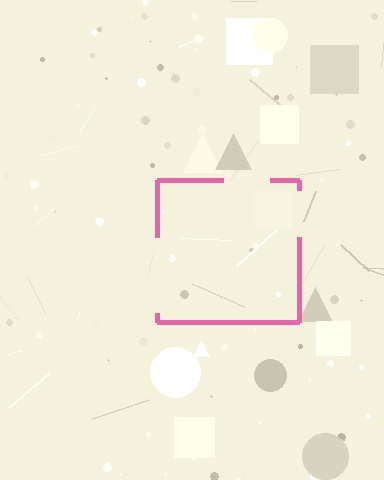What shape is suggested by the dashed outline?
The dashed outline suggests a square.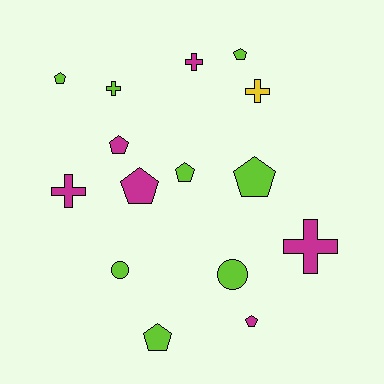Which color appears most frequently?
Lime, with 8 objects.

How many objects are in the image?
There are 15 objects.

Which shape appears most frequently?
Pentagon, with 8 objects.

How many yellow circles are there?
There are no yellow circles.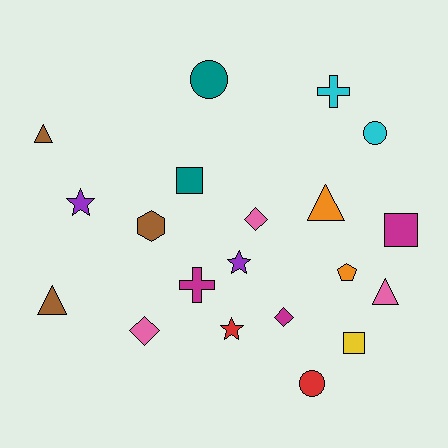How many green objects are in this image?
There are no green objects.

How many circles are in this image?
There are 3 circles.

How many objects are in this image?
There are 20 objects.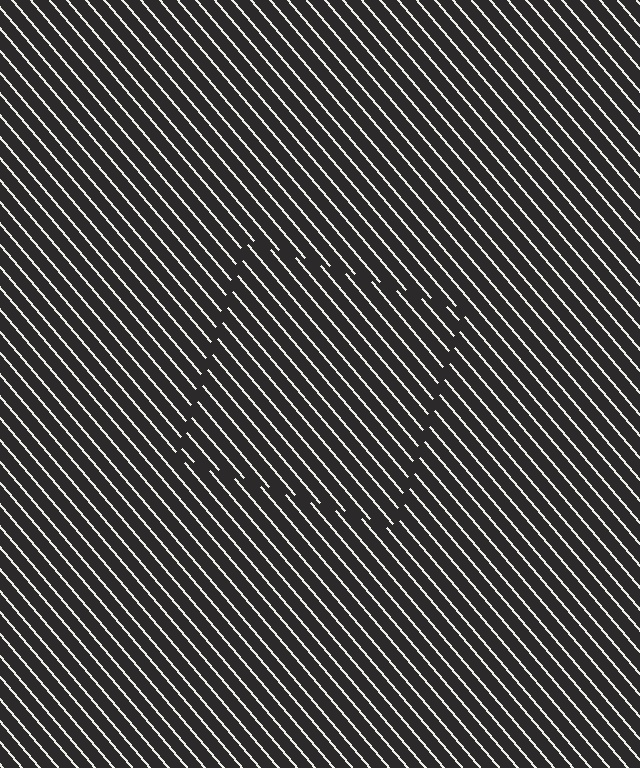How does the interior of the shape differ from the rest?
The interior of the shape contains the same grating, shifted by half a period — the contour is defined by the phase discontinuity where line-ends from the inner and outer gratings abut.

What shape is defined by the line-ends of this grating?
An illusory square. The interior of the shape contains the same grating, shifted by half a period — the contour is defined by the phase discontinuity where line-ends from the inner and outer gratings abut.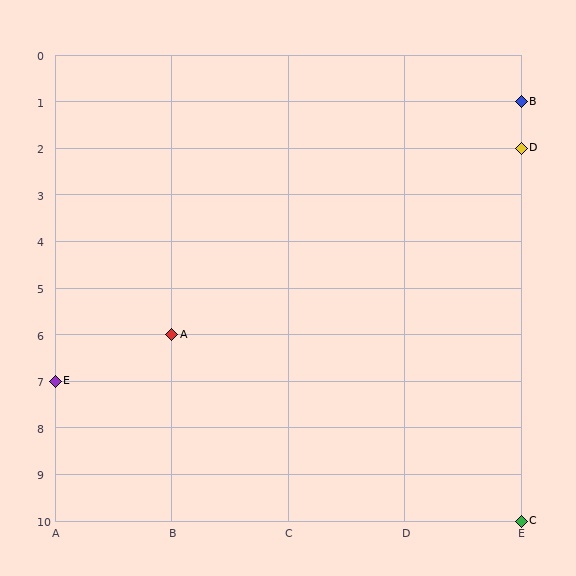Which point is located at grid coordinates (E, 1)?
Point B is at (E, 1).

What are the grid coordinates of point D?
Point D is at grid coordinates (E, 2).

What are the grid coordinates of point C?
Point C is at grid coordinates (E, 10).